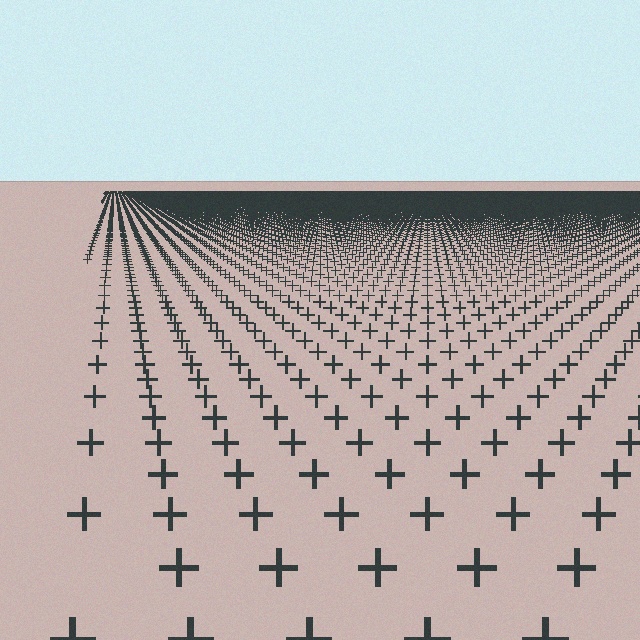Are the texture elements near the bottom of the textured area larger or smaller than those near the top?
Larger. Near the bottom, elements are closer to the viewer and appear at a bigger on-screen size.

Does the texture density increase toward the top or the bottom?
Density increases toward the top.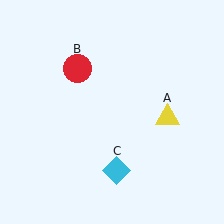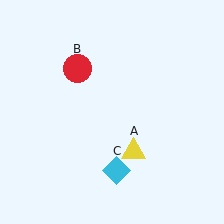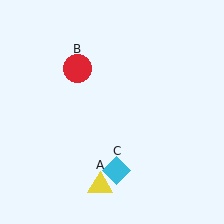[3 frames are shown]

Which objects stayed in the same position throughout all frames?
Red circle (object B) and cyan diamond (object C) remained stationary.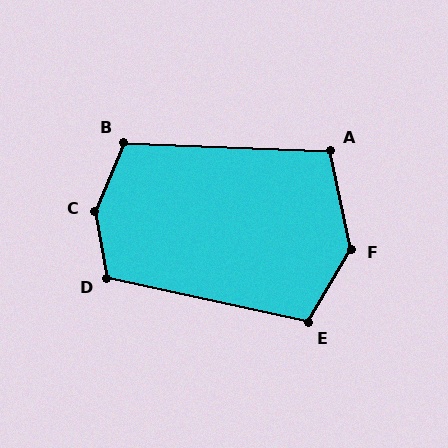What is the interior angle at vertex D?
Approximately 112 degrees (obtuse).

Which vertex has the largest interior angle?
C, at approximately 148 degrees.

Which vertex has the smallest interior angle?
A, at approximately 104 degrees.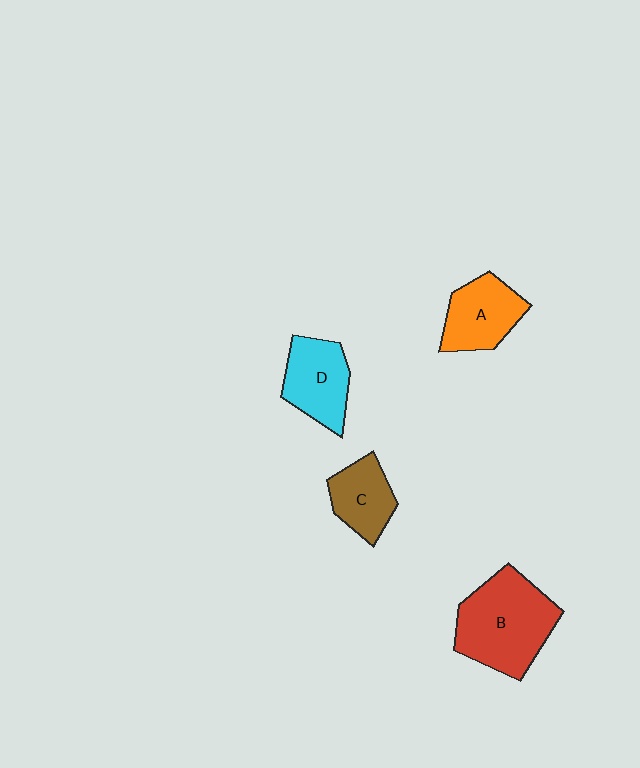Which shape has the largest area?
Shape B (red).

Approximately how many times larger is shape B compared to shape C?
Approximately 1.9 times.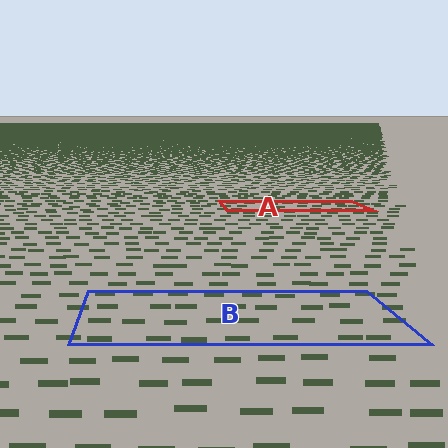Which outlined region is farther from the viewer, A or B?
Region A is farther from the viewer — the texture elements inside it appear smaller and more densely packed.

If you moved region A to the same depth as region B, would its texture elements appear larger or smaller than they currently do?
They would appear larger. At a closer depth, the same texture elements are projected at a bigger on-screen size.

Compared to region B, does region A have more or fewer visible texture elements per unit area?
Region A has more texture elements per unit area — they are packed more densely because it is farther away.